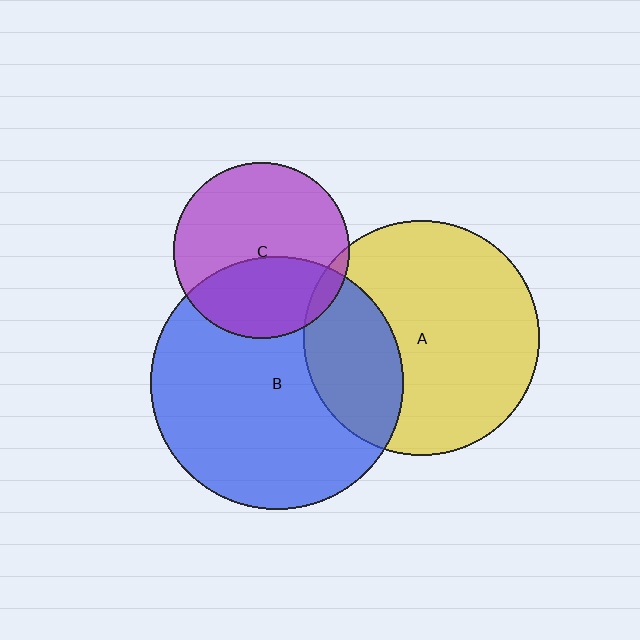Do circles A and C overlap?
Yes.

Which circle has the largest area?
Circle B (blue).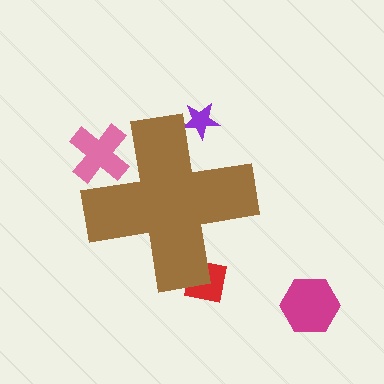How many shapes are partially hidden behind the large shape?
3 shapes are partially hidden.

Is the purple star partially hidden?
Yes, the purple star is partially hidden behind the brown cross.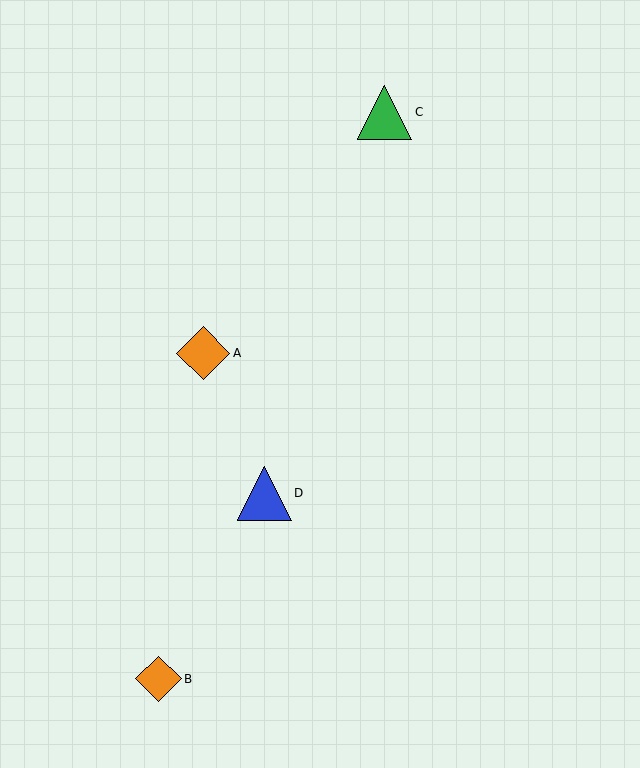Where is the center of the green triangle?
The center of the green triangle is at (385, 112).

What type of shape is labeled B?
Shape B is an orange diamond.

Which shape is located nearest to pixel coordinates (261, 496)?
The blue triangle (labeled D) at (264, 493) is nearest to that location.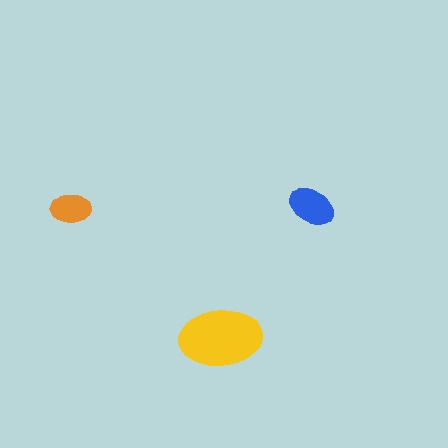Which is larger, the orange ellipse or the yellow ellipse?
The yellow one.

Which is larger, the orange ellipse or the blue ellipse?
The blue one.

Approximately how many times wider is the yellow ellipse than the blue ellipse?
About 2 times wider.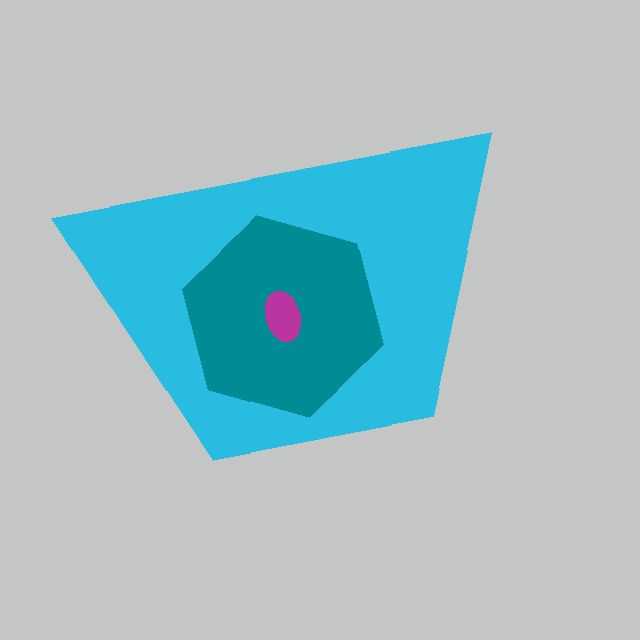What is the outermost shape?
The cyan trapezoid.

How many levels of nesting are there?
3.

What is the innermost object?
The magenta ellipse.